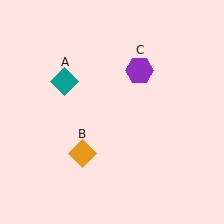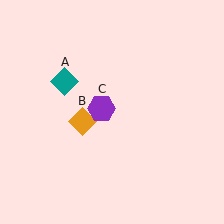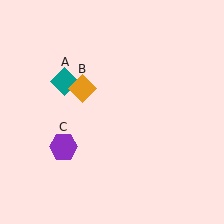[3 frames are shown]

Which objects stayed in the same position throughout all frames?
Teal diamond (object A) remained stationary.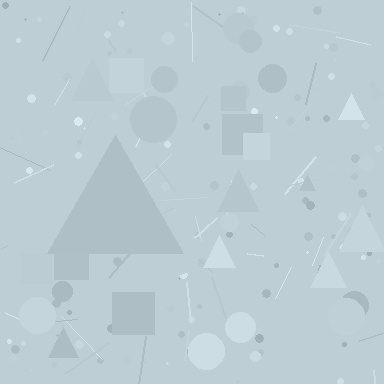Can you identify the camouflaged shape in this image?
The camouflaged shape is a triangle.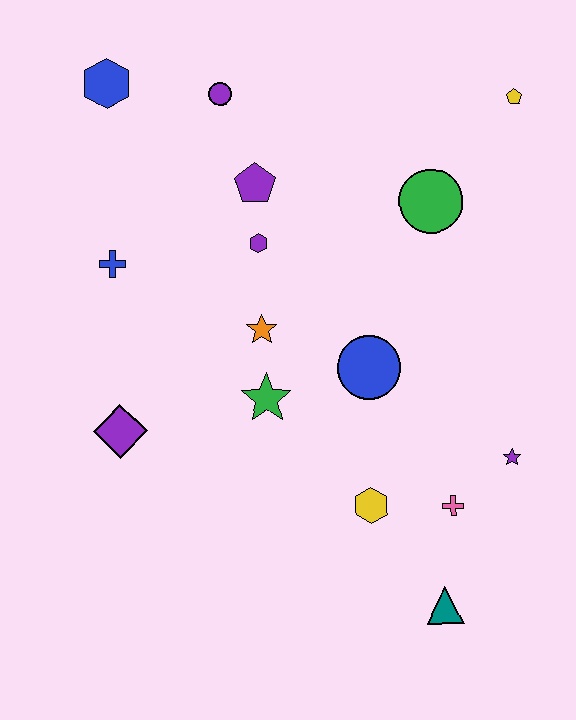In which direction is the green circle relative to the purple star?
The green circle is above the purple star.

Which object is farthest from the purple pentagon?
The teal triangle is farthest from the purple pentagon.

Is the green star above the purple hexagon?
No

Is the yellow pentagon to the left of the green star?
No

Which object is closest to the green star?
The orange star is closest to the green star.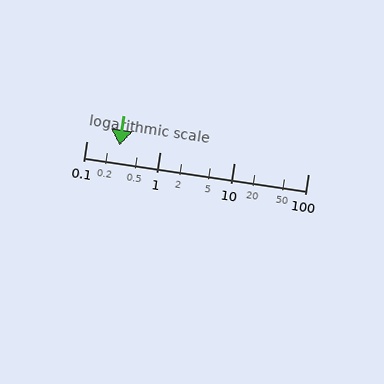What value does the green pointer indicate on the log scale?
The pointer indicates approximately 0.28.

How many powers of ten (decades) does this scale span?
The scale spans 3 decades, from 0.1 to 100.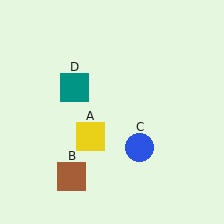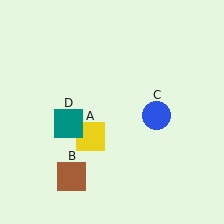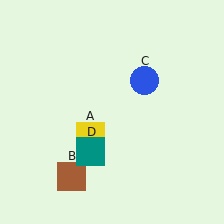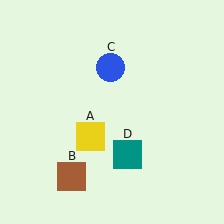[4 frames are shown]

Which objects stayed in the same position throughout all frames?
Yellow square (object A) and brown square (object B) remained stationary.